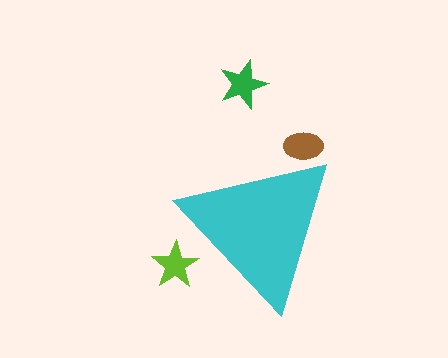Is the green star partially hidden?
No, the green star is fully visible.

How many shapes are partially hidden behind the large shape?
2 shapes are partially hidden.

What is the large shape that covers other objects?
A cyan triangle.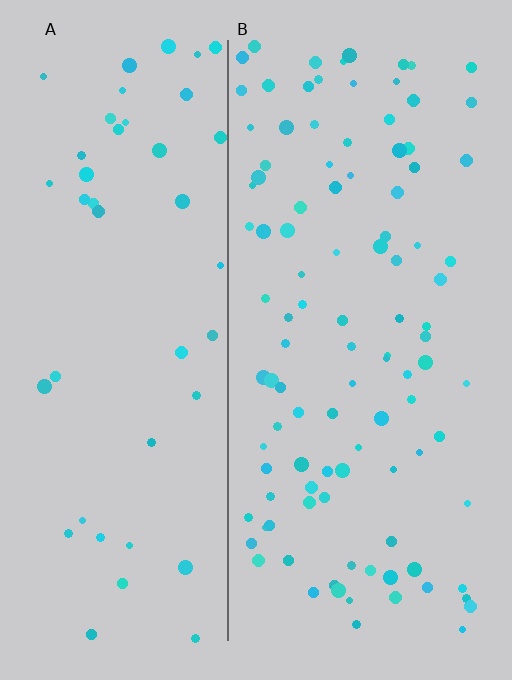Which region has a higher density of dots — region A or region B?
B (the right).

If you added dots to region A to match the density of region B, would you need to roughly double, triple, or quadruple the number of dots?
Approximately double.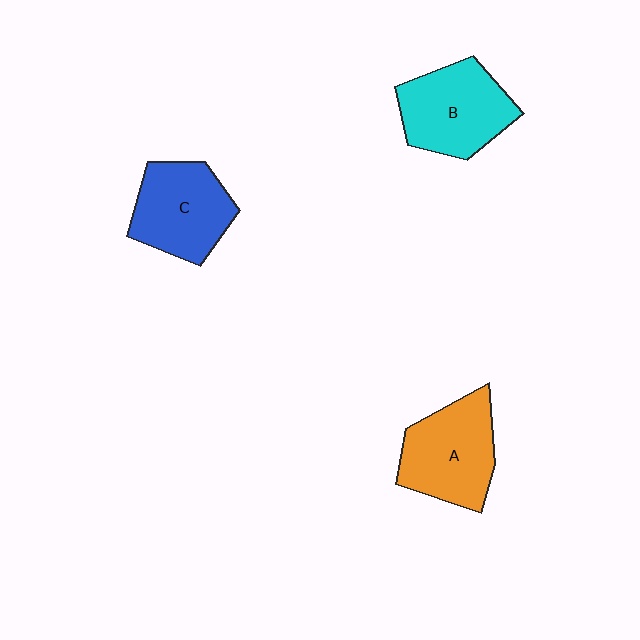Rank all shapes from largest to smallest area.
From largest to smallest: A (orange), B (cyan), C (blue).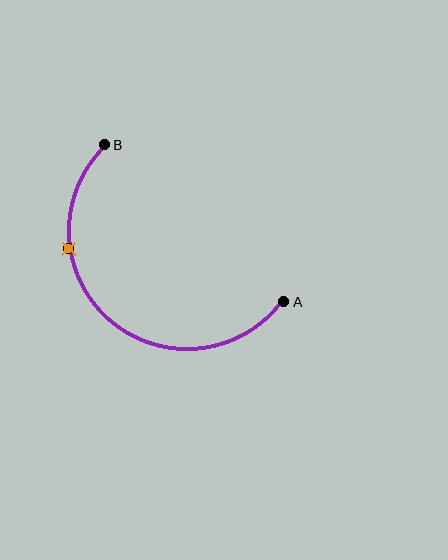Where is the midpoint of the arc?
The arc midpoint is the point on the curve farthest from the straight line joining A and B. It sits below and to the left of that line.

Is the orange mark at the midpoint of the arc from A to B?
No. The orange mark lies on the arc but is closer to endpoint B. The arc midpoint would be at the point on the curve equidistant along the arc from both A and B.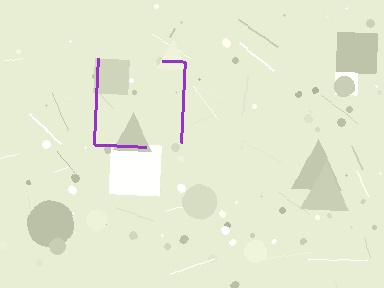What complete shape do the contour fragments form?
The contour fragments form a square.